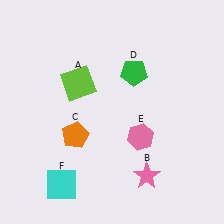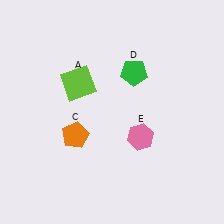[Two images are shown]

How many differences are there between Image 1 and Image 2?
There are 2 differences between the two images.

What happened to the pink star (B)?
The pink star (B) was removed in Image 2. It was in the bottom-right area of Image 1.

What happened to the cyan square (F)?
The cyan square (F) was removed in Image 2. It was in the bottom-left area of Image 1.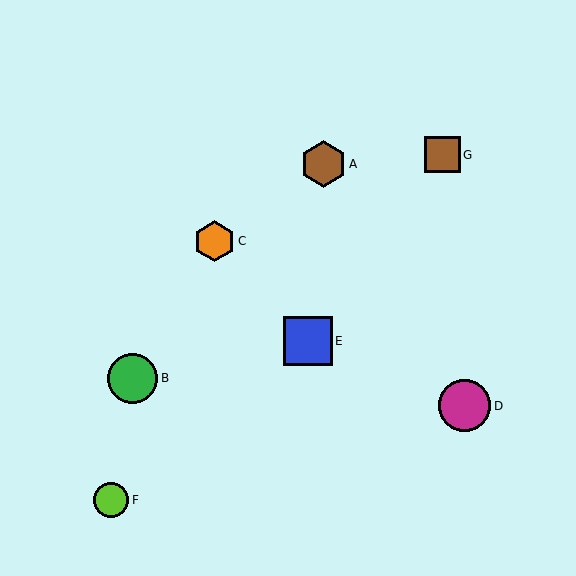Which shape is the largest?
The magenta circle (labeled D) is the largest.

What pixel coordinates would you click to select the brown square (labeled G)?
Click at (442, 155) to select the brown square G.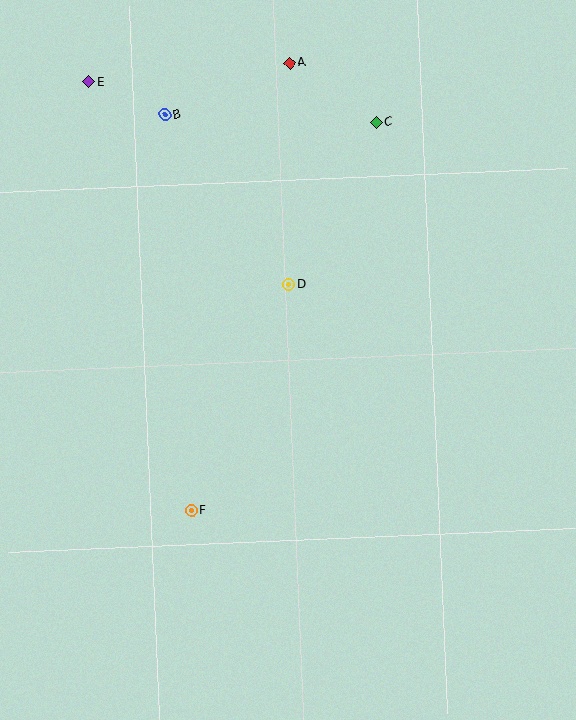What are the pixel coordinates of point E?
Point E is at (89, 82).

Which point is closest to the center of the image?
Point D at (289, 285) is closest to the center.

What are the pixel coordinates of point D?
Point D is at (289, 285).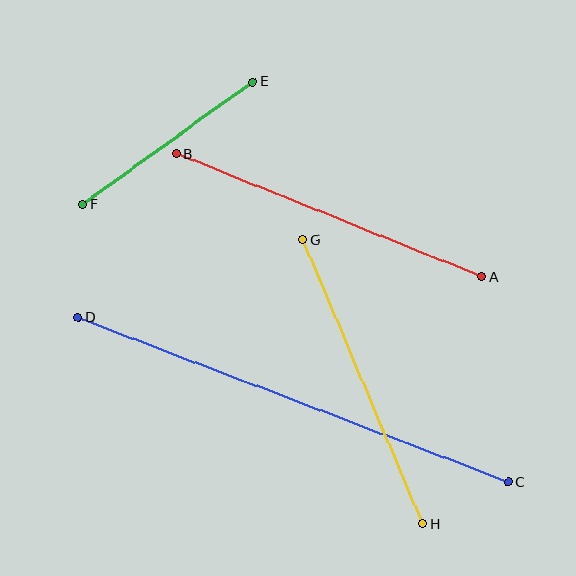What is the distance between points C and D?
The distance is approximately 461 pixels.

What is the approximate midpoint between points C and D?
The midpoint is at approximately (293, 400) pixels.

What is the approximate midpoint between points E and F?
The midpoint is at approximately (167, 143) pixels.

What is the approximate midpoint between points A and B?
The midpoint is at approximately (329, 215) pixels.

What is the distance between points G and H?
The distance is approximately 308 pixels.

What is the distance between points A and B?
The distance is approximately 329 pixels.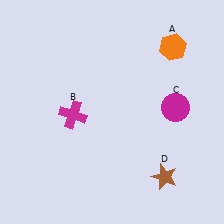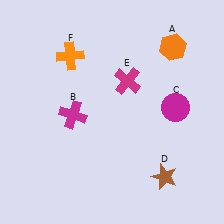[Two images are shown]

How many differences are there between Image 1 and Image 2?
There are 2 differences between the two images.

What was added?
A magenta cross (E), an orange cross (F) were added in Image 2.